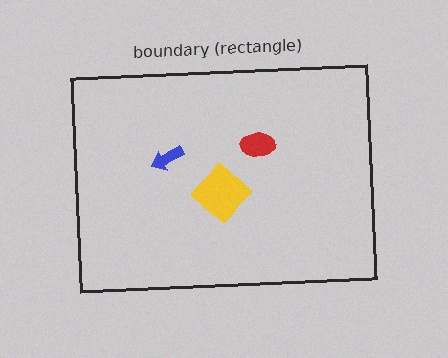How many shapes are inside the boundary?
3 inside, 0 outside.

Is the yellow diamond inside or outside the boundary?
Inside.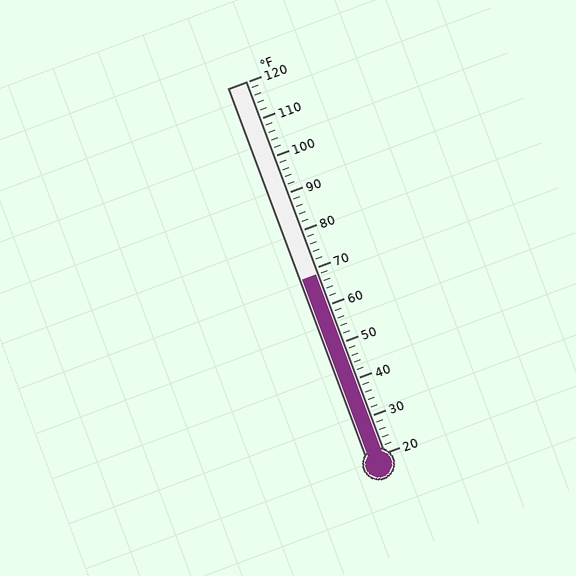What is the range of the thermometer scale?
The thermometer scale ranges from 20°F to 120°F.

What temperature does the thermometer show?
The thermometer shows approximately 68°F.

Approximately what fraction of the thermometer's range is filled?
The thermometer is filled to approximately 50% of its range.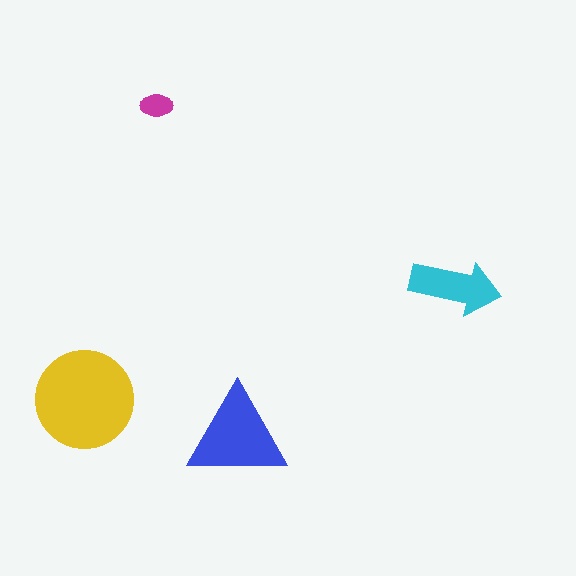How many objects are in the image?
There are 4 objects in the image.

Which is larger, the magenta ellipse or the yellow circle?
The yellow circle.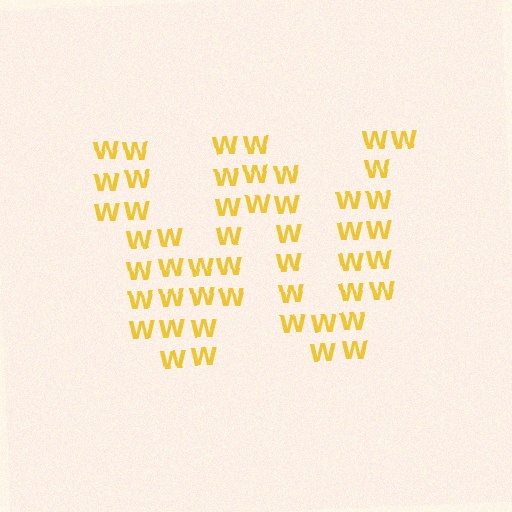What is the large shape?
The large shape is the letter W.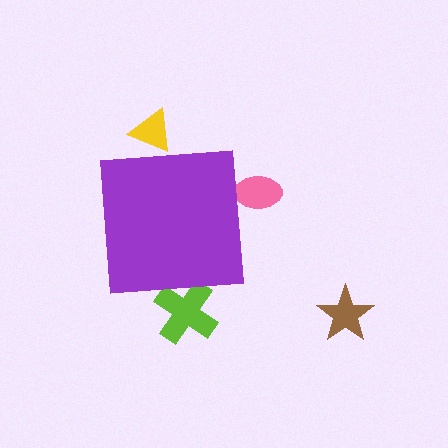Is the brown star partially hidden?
No, the brown star is fully visible.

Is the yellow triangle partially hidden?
Yes, the yellow triangle is partially hidden behind the purple square.